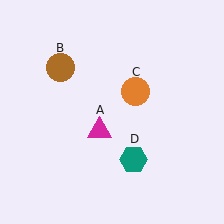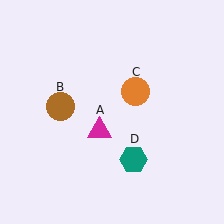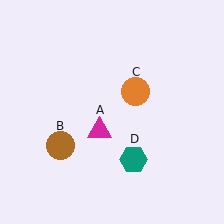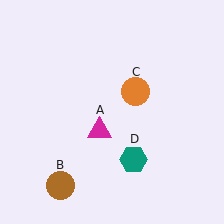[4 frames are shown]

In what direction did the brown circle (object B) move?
The brown circle (object B) moved down.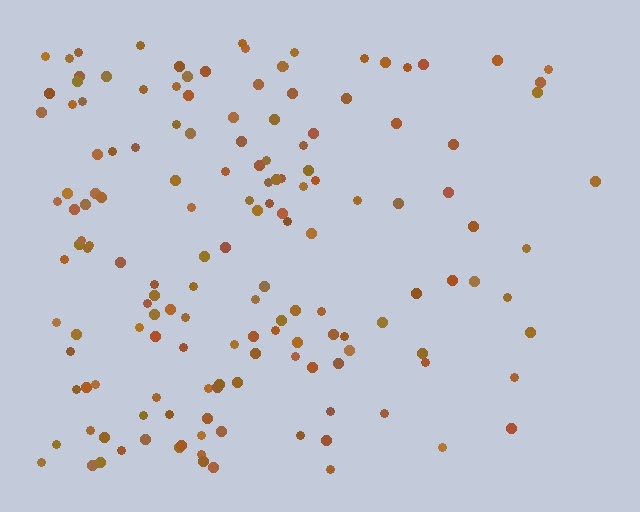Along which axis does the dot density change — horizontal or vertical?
Horizontal.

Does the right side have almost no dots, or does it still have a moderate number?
Still a moderate number, just noticeably fewer than the left.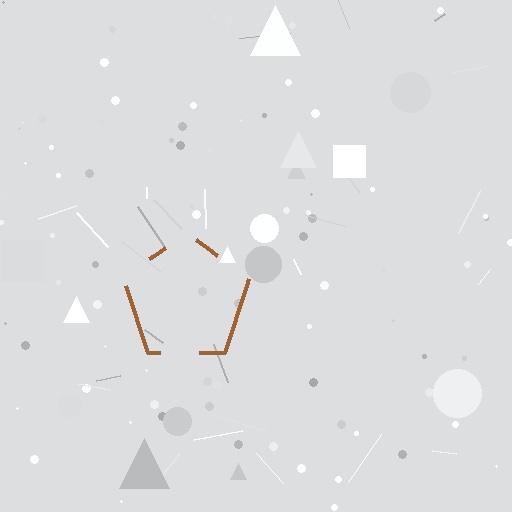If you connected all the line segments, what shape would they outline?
They would outline a pentagon.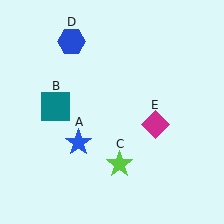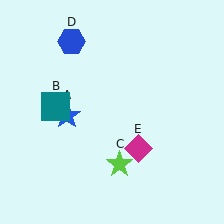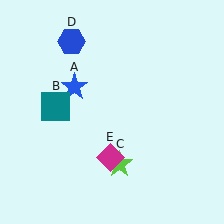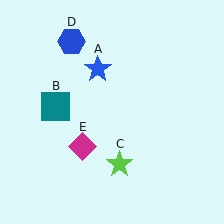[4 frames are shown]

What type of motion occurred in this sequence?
The blue star (object A), magenta diamond (object E) rotated clockwise around the center of the scene.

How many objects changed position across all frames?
2 objects changed position: blue star (object A), magenta diamond (object E).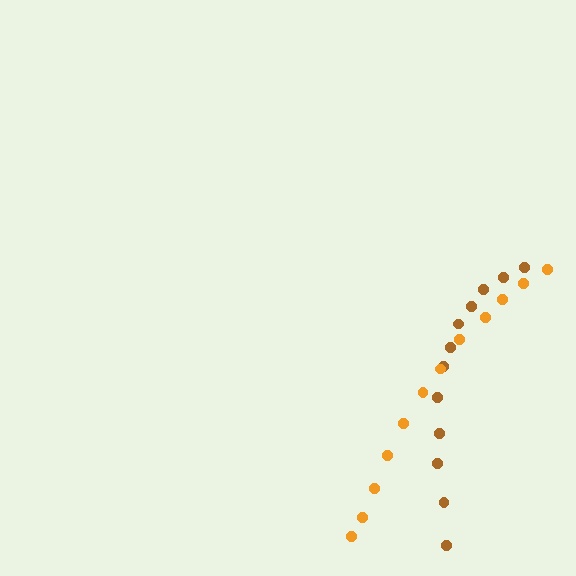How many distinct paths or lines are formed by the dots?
There are 2 distinct paths.